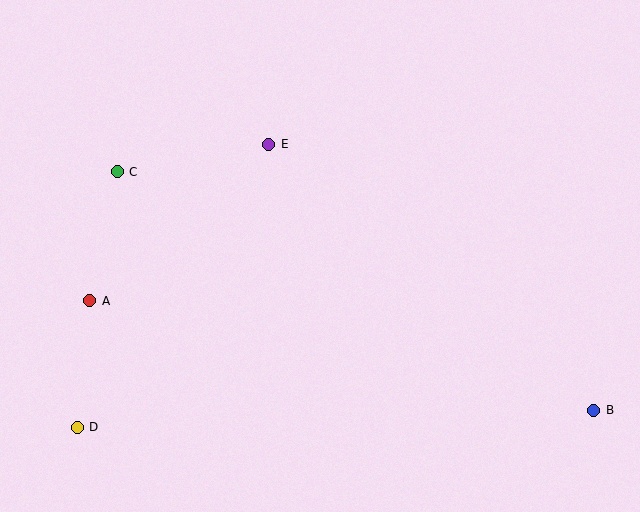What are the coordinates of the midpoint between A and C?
The midpoint between A and C is at (104, 236).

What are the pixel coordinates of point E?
Point E is at (269, 144).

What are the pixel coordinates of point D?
Point D is at (77, 427).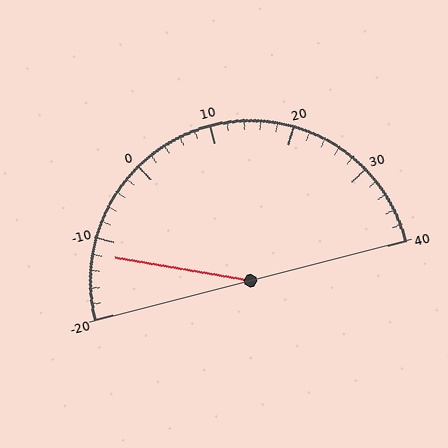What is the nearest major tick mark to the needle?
The nearest major tick mark is -10.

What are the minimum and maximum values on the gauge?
The gauge ranges from -20 to 40.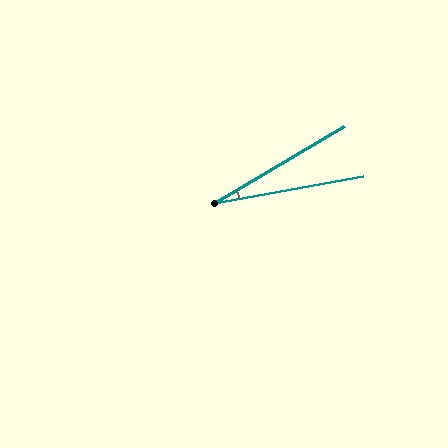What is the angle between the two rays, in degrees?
Approximately 20 degrees.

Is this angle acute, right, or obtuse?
It is acute.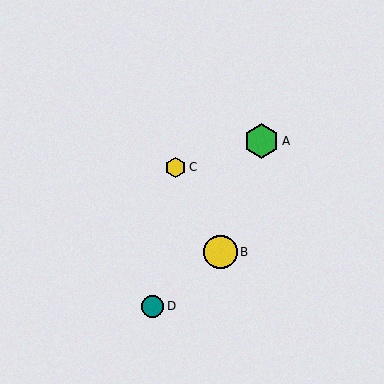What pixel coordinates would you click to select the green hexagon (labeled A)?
Click at (261, 141) to select the green hexagon A.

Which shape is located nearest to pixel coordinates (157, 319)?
The teal circle (labeled D) at (153, 306) is nearest to that location.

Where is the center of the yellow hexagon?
The center of the yellow hexagon is at (176, 167).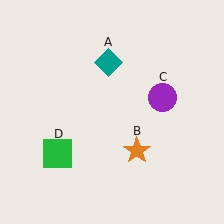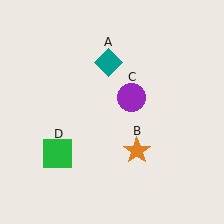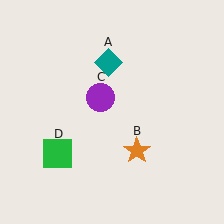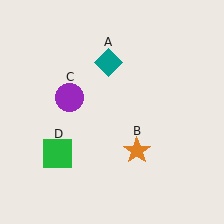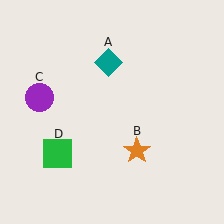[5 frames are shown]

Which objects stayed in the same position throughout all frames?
Teal diamond (object A) and orange star (object B) and green square (object D) remained stationary.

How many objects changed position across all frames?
1 object changed position: purple circle (object C).